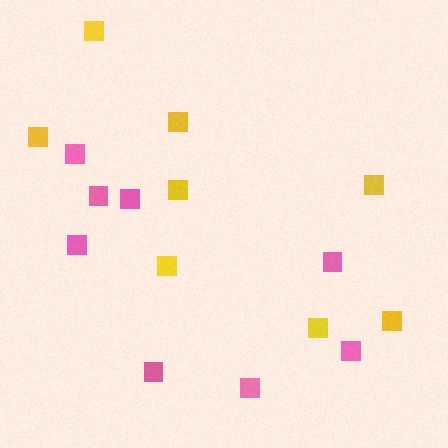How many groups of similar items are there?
There are 2 groups: one group of yellow squares (8) and one group of pink squares (8).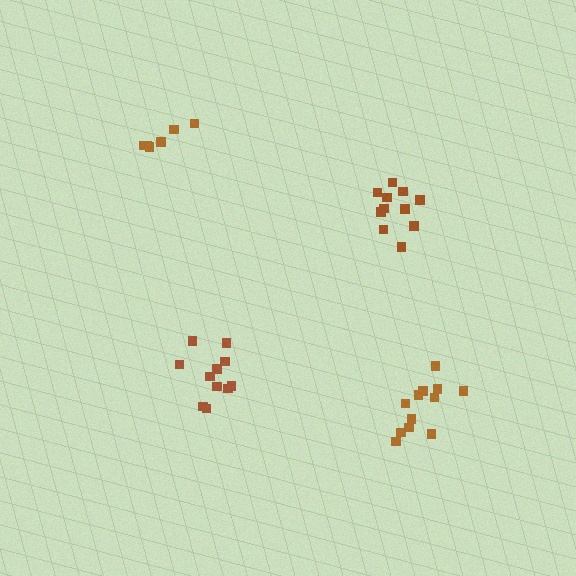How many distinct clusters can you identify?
There are 4 distinct clusters.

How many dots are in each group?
Group 1: 12 dots, Group 2: 11 dots, Group 3: 6 dots, Group 4: 12 dots (41 total).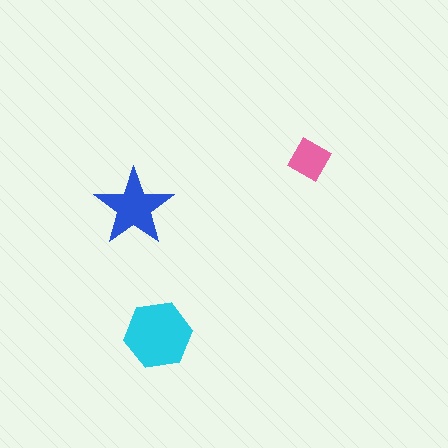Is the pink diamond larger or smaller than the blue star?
Smaller.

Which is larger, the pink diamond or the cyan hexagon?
The cyan hexagon.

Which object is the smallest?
The pink diamond.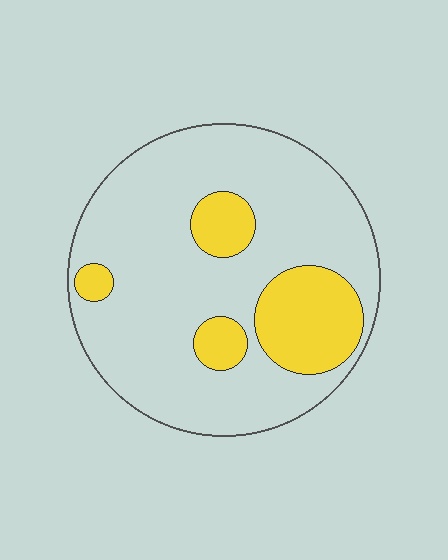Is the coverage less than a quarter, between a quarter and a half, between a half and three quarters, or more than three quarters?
Less than a quarter.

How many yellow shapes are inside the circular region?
4.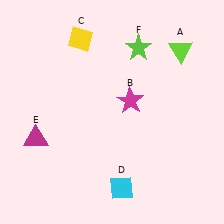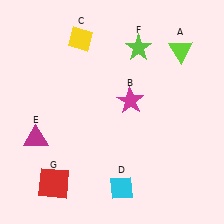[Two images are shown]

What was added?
A red square (G) was added in Image 2.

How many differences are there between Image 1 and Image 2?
There is 1 difference between the two images.